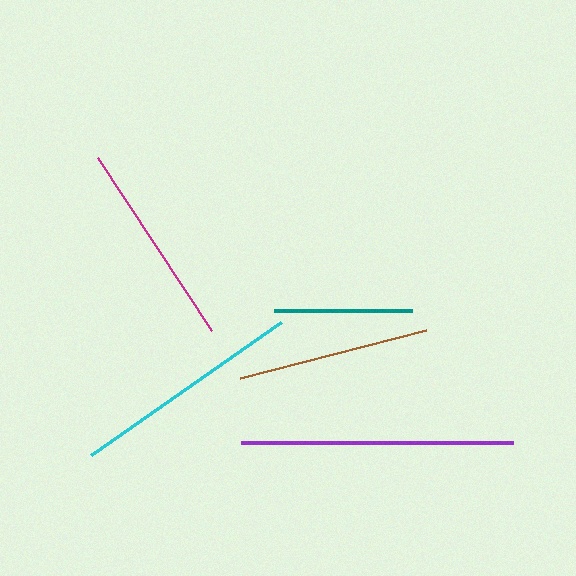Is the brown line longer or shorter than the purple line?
The purple line is longer than the brown line.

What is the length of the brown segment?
The brown segment is approximately 192 pixels long.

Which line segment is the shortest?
The teal line is the shortest at approximately 138 pixels.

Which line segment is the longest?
The purple line is the longest at approximately 272 pixels.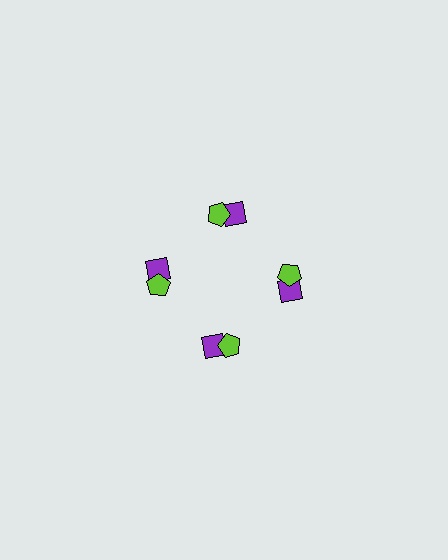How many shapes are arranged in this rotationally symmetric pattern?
There are 8 shapes, arranged in 4 groups of 2.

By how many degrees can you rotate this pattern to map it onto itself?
The pattern maps onto itself every 90 degrees of rotation.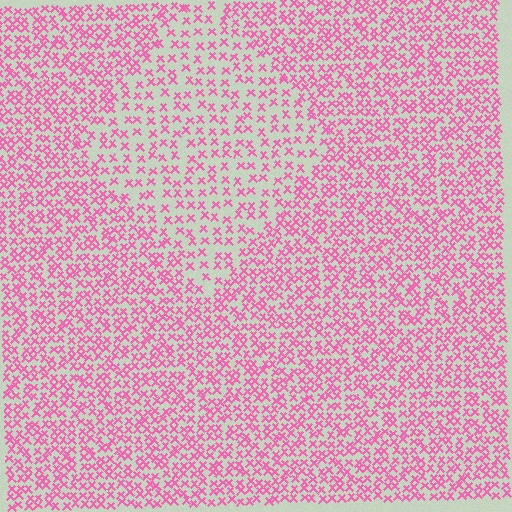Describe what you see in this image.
The image contains small pink elements arranged at two different densities. A diamond-shaped region is visible where the elements are less densely packed than the surrounding area.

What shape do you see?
I see a diamond.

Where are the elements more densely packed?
The elements are more densely packed outside the diamond boundary.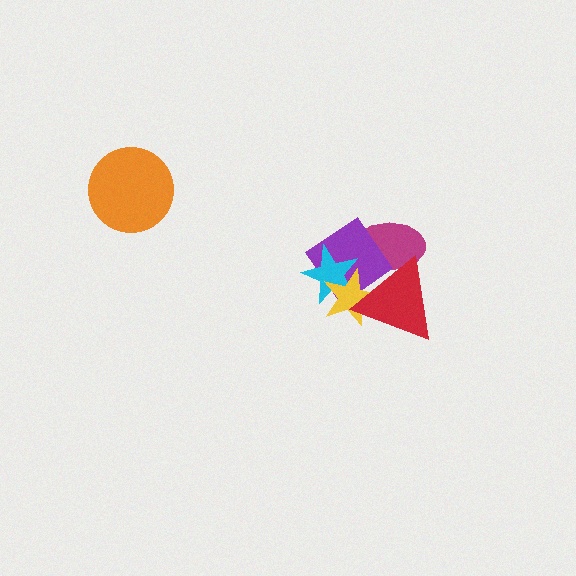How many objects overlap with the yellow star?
3 objects overlap with the yellow star.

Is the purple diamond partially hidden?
Yes, it is partially covered by another shape.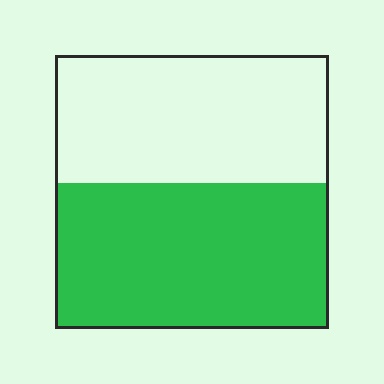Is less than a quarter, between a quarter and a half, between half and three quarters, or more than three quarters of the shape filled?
Between half and three quarters.